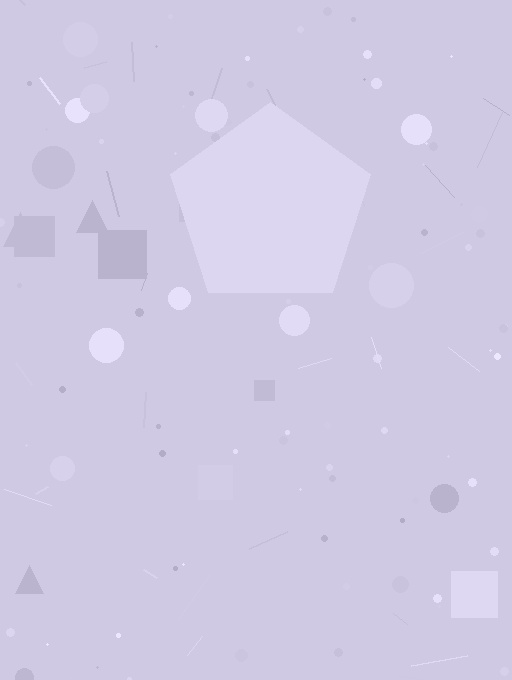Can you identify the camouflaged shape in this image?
The camouflaged shape is a pentagon.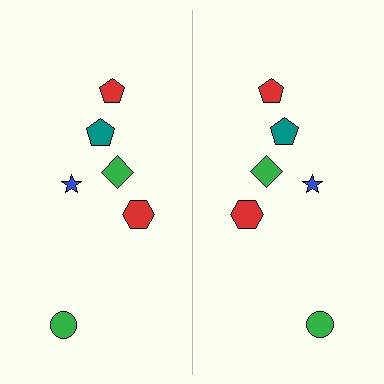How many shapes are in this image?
There are 12 shapes in this image.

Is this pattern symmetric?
Yes, this pattern has bilateral (reflection) symmetry.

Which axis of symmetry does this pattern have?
The pattern has a vertical axis of symmetry running through the center of the image.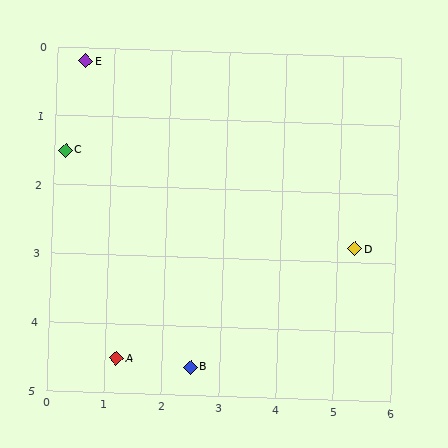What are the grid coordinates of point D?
Point D is at approximately (5.3, 2.8).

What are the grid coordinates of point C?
Point C is at approximately (0.2, 1.5).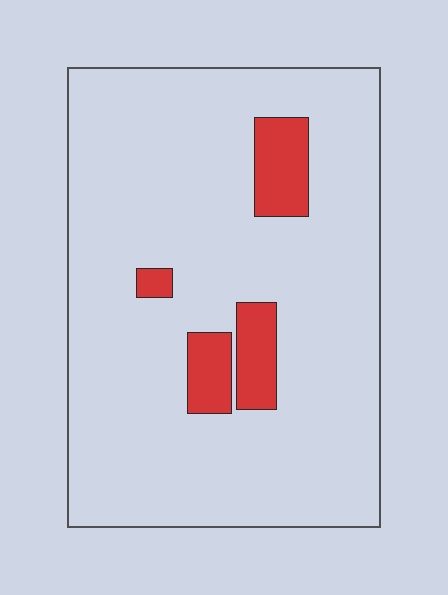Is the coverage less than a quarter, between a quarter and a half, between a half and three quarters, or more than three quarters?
Less than a quarter.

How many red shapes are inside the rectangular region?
4.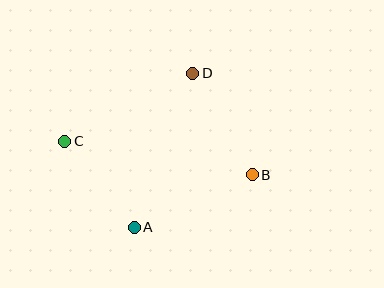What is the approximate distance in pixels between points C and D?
The distance between C and D is approximately 145 pixels.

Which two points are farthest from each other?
Points B and C are farthest from each other.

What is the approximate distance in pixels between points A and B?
The distance between A and B is approximately 129 pixels.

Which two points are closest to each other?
Points A and C are closest to each other.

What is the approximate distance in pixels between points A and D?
The distance between A and D is approximately 165 pixels.